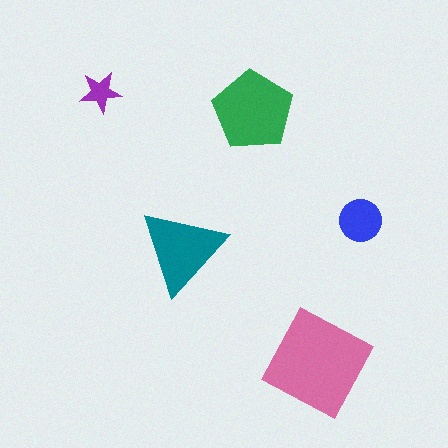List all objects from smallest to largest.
The purple star, the blue circle, the teal triangle, the green pentagon, the pink square.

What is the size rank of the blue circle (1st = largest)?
4th.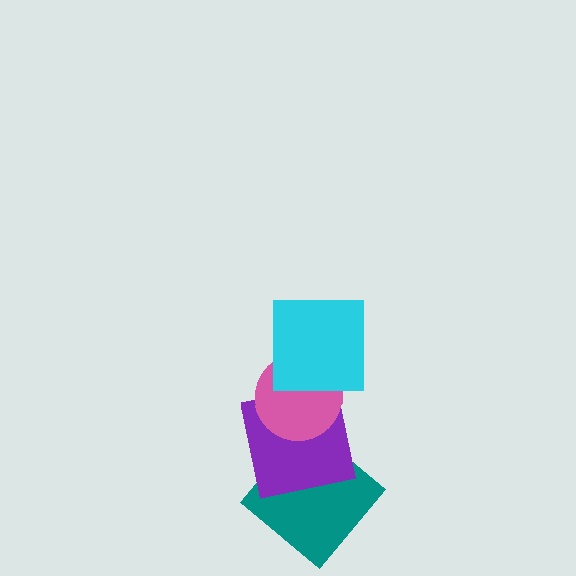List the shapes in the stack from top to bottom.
From top to bottom: the cyan square, the pink circle, the purple square, the teal diamond.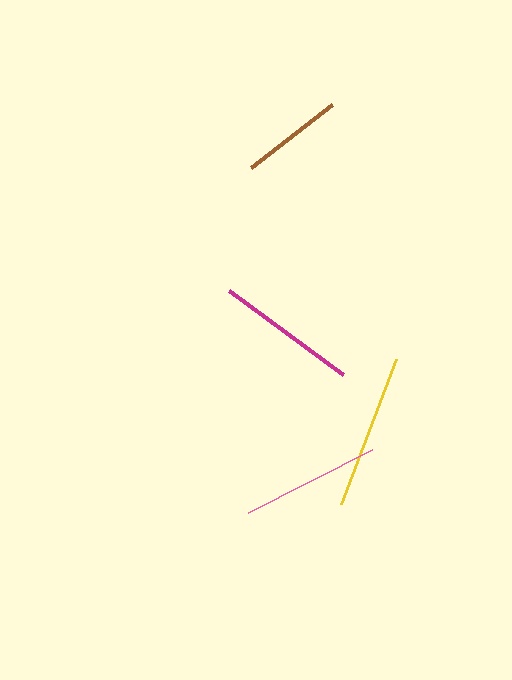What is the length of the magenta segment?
The magenta segment is approximately 142 pixels long.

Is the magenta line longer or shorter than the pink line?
The magenta line is longer than the pink line.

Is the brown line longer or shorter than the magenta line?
The magenta line is longer than the brown line.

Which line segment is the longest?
The yellow line is the longest at approximately 155 pixels.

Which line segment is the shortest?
The brown line is the shortest at approximately 103 pixels.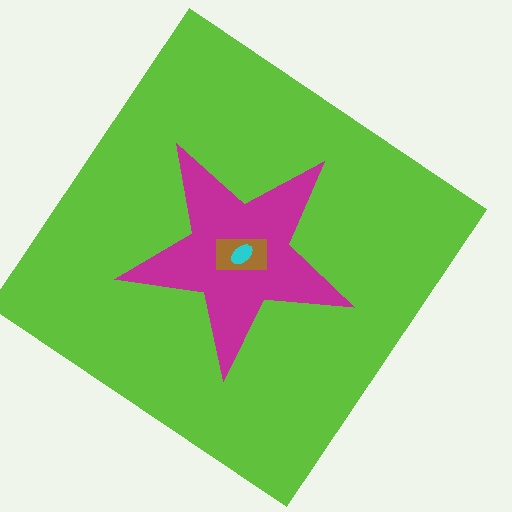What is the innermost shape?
The cyan ellipse.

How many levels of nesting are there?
4.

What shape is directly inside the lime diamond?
The magenta star.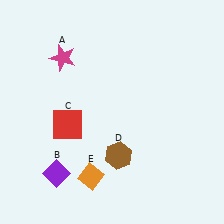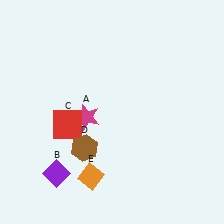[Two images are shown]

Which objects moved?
The objects that moved are: the magenta star (A), the brown hexagon (D).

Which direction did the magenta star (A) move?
The magenta star (A) moved down.